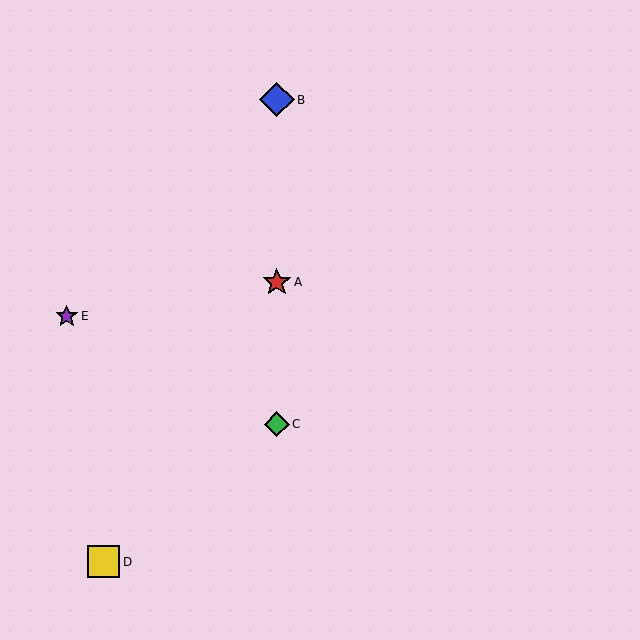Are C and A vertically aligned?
Yes, both are at x≈277.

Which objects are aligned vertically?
Objects A, B, C are aligned vertically.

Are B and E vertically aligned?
No, B is at x≈277 and E is at x≈67.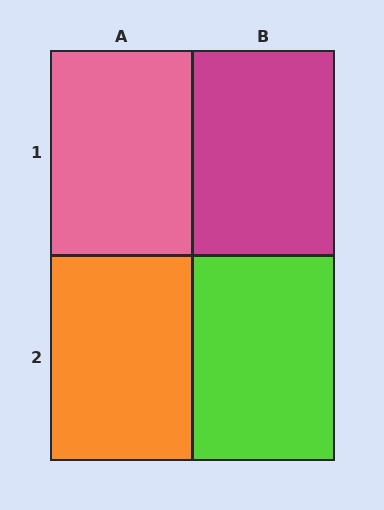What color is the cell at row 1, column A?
Pink.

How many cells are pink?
1 cell is pink.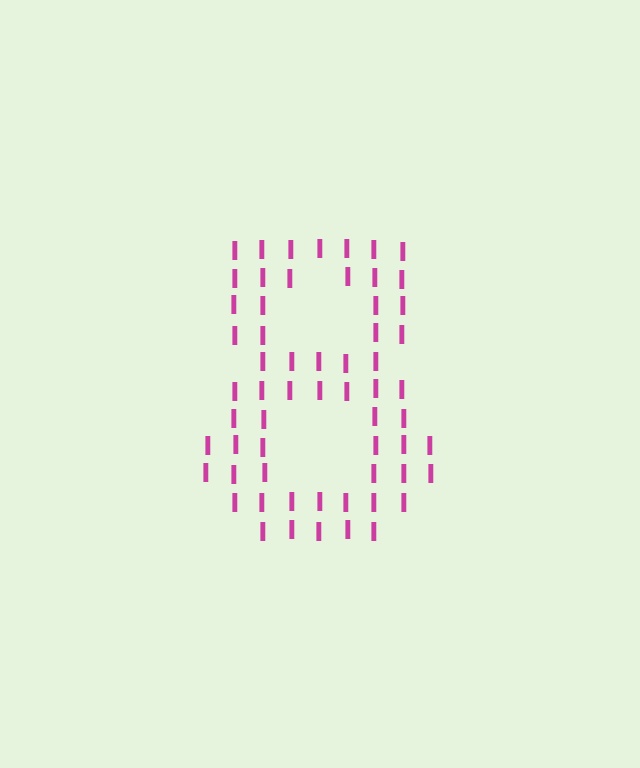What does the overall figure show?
The overall figure shows the digit 8.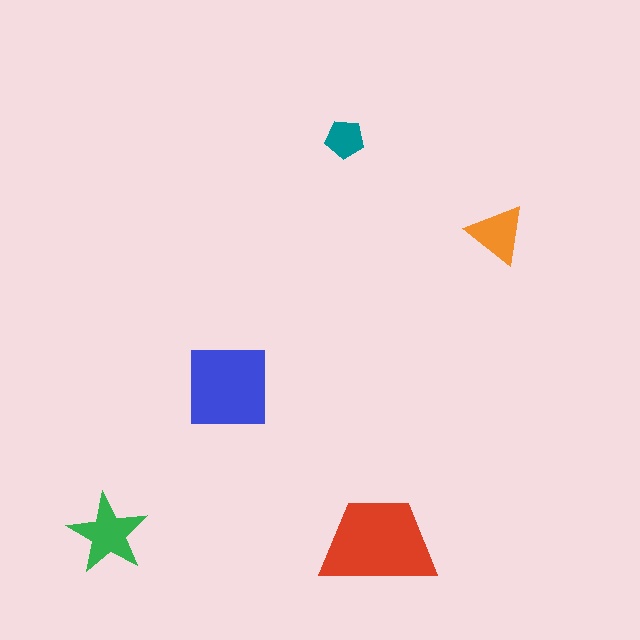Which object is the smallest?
The teal pentagon.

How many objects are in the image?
There are 5 objects in the image.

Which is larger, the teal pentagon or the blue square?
The blue square.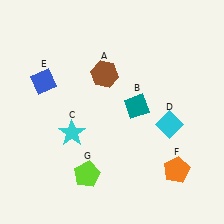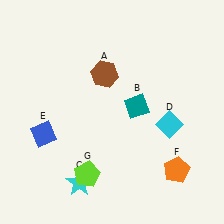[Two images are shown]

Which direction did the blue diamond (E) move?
The blue diamond (E) moved down.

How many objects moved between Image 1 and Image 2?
2 objects moved between the two images.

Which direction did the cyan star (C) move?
The cyan star (C) moved down.